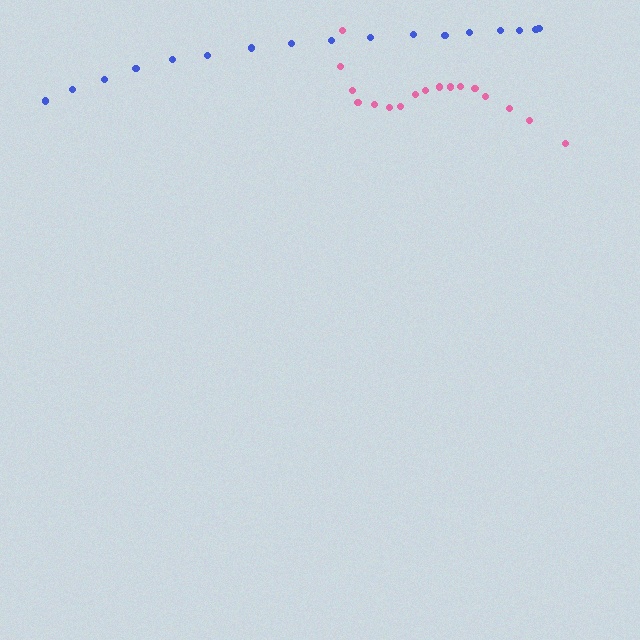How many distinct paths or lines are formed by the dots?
There are 2 distinct paths.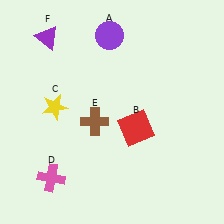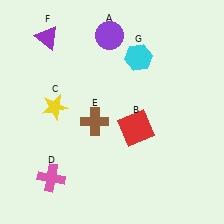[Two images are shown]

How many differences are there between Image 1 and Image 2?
There is 1 difference between the two images.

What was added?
A cyan hexagon (G) was added in Image 2.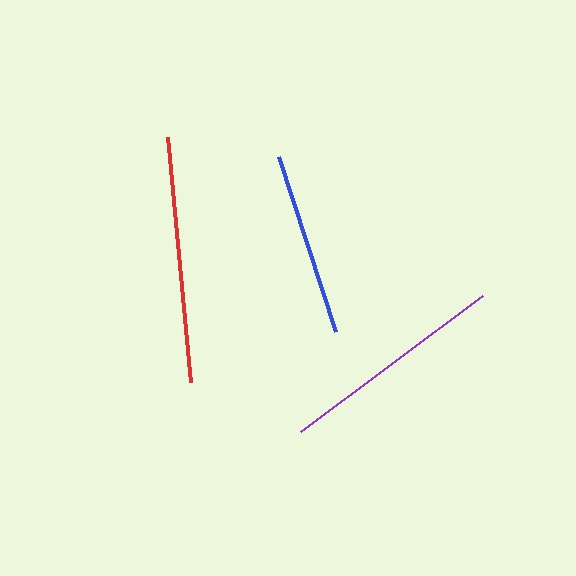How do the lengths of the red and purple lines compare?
The red and purple lines are approximately the same length.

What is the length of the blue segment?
The blue segment is approximately 184 pixels long.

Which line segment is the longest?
The red line is the longest at approximately 246 pixels.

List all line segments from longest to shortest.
From longest to shortest: red, purple, blue.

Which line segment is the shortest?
The blue line is the shortest at approximately 184 pixels.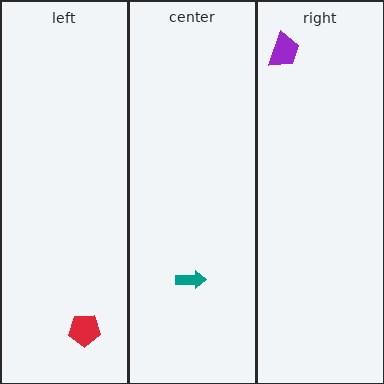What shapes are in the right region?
The purple trapezoid.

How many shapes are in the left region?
1.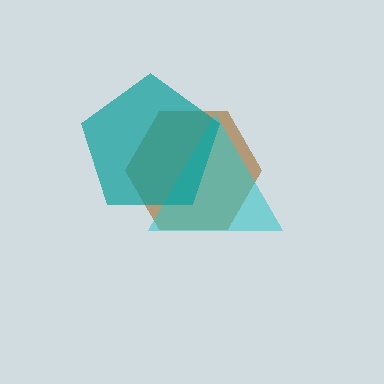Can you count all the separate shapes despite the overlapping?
Yes, there are 3 separate shapes.